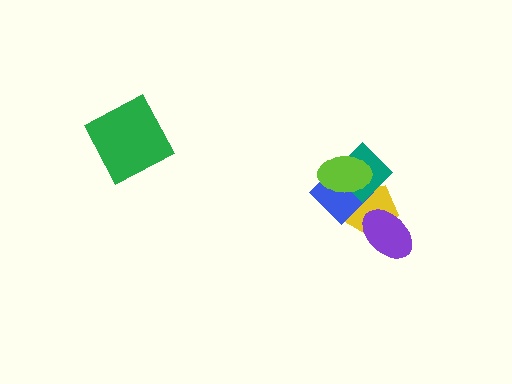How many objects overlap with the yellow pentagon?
4 objects overlap with the yellow pentagon.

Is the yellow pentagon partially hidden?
Yes, it is partially covered by another shape.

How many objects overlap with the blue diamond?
3 objects overlap with the blue diamond.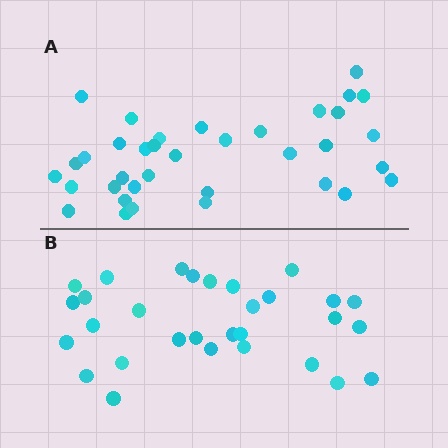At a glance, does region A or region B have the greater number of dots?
Region A (the top region) has more dots.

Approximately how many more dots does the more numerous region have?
Region A has about 6 more dots than region B.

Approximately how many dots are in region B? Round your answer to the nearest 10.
About 30 dots.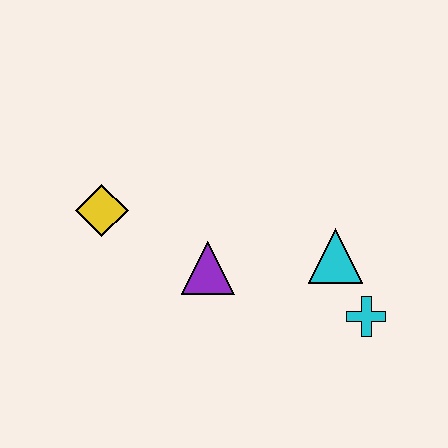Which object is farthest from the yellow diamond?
The cyan cross is farthest from the yellow diamond.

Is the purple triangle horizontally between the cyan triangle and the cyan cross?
No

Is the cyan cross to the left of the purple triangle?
No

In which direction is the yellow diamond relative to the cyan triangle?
The yellow diamond is to the left of the cyan triangle.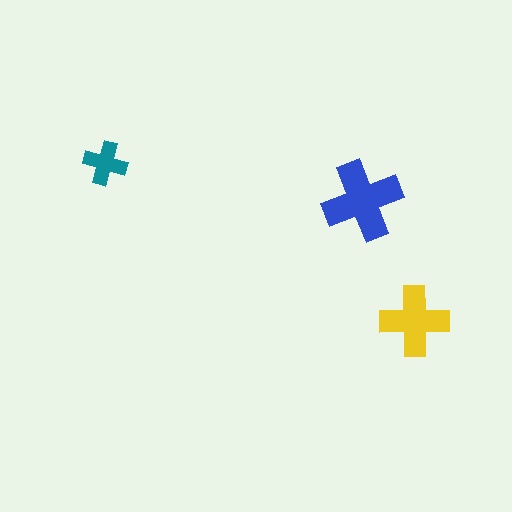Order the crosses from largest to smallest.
the blue one, the yellow one, the teal one.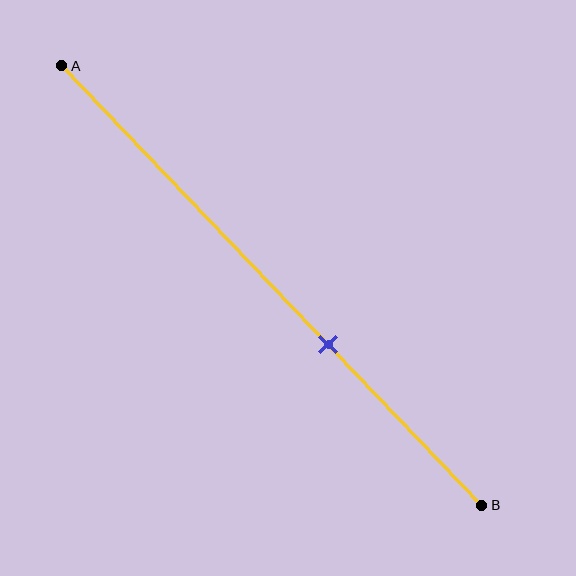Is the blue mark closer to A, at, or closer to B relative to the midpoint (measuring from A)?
The blue mark is closer to point B than the midpoint of segment AB.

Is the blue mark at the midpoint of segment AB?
No, the mark is at about 65% from A, not at the 50% midpoint.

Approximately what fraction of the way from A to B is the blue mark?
The blue mark is approximately 65% of the way from A to B.